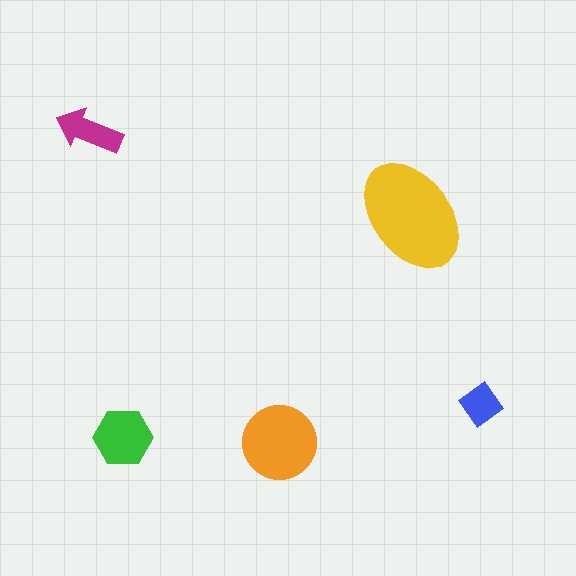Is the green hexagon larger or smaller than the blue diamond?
Larger.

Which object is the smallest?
The blue diamond.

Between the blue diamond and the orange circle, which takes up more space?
The orange circle.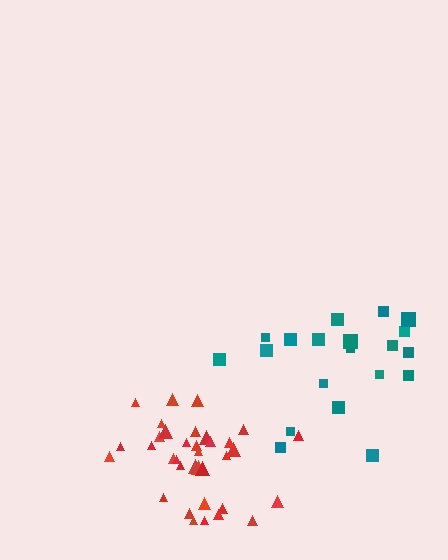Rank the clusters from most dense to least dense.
red, teal.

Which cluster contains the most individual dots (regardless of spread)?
Red (35).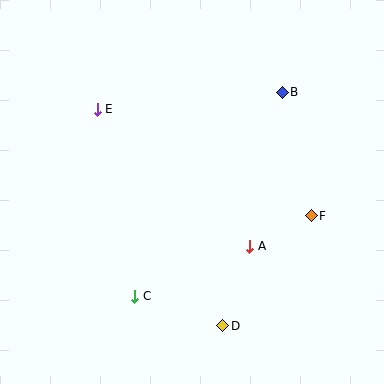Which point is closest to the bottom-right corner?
Point D is closest to the bottom-right corner.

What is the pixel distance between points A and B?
The distance between A and B is 157 pixels.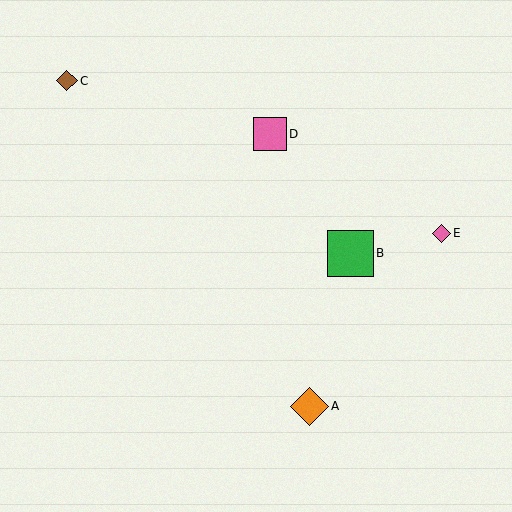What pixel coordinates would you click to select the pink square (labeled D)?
Click at (270, 134) to select the pink square D.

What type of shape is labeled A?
Shape A is an orange diamond.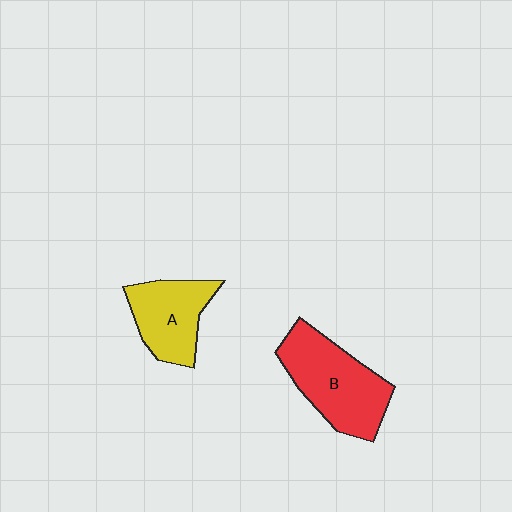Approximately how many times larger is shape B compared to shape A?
Approximately 1.4 times.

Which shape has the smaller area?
Shape A (yellow).